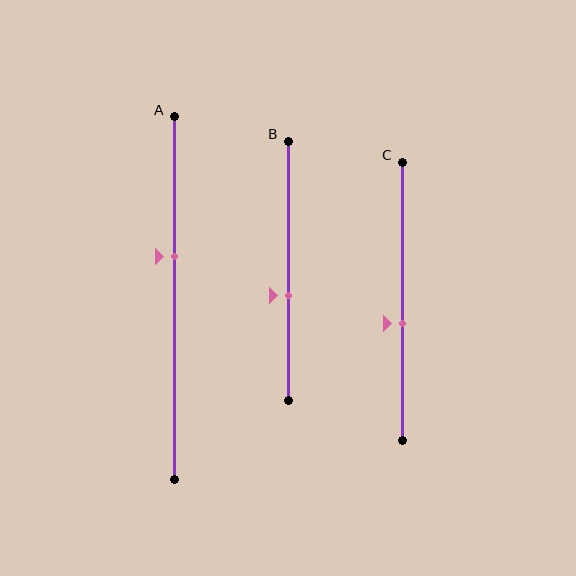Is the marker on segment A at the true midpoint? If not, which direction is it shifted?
No, the marker on segment A is shifted upward by about 11% of the segment length.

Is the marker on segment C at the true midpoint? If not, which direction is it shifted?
No, the marker on segment C is shifted downward by about 8% of the segment length.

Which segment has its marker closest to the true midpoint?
Segment C has its marker closest to the true midpoint.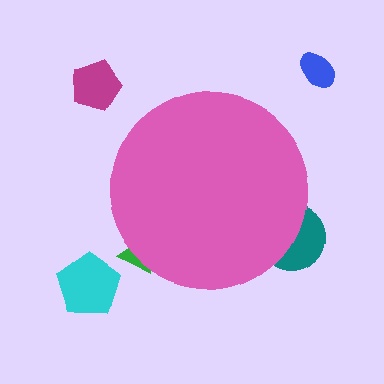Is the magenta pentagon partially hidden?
No, the magenta pentagon is fully visible.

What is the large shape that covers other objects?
A pink circle.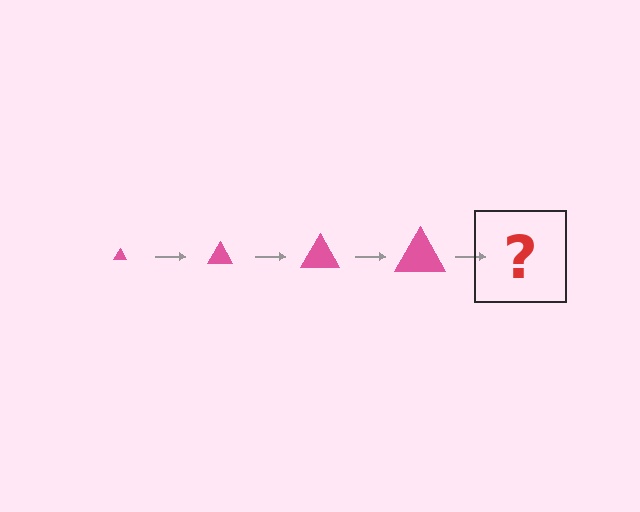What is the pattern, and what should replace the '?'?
The pattern is that the triangle gets progressively larger each step. The '?' should be a pink triangle, larger than the previous one.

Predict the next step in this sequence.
The next step is a pink triangle, larger than the previous one.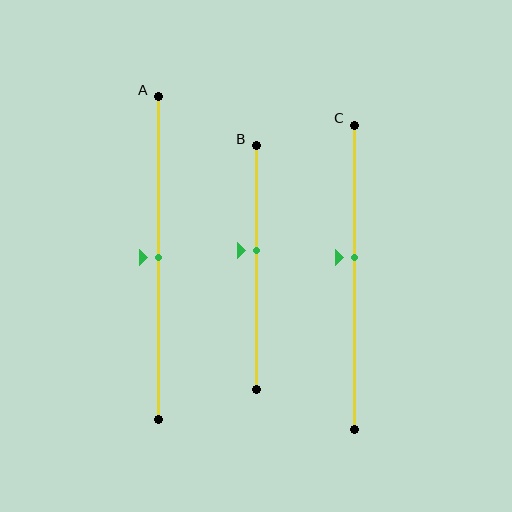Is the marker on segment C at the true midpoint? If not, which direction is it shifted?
No, the marker on segment C is shifted upward by about 7% of the segment length.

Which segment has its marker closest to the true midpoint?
Segment A has its marker closest to the true midpoint.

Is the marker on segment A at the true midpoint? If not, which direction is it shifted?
Yes, the marker on segment A is at the true midpoint.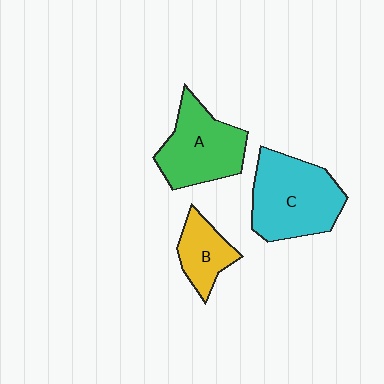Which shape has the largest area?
Shape C (cyan).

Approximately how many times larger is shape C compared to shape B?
Approximately 2.1 times.